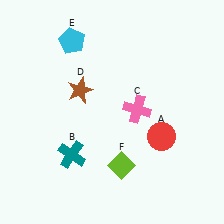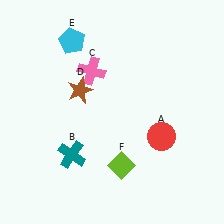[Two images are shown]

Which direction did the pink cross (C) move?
The pink cross (C) moved left.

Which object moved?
The pink cross (C) moved left.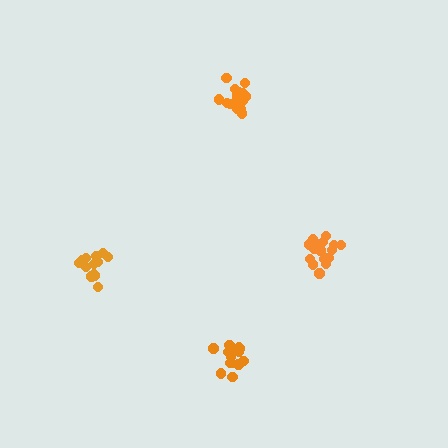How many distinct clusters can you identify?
There are 4 distinct clusters.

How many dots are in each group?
Group 1: 17 dots, Group 2: 18 dots, Group 3: 14 dots, Group 4: 14 dots (63 total).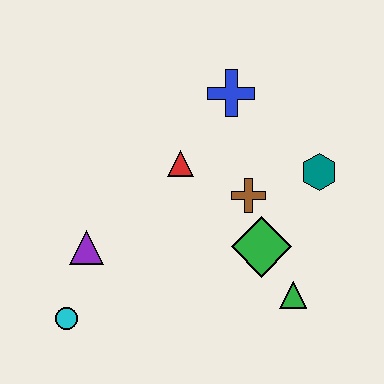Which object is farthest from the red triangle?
The cyan circle is farthest from the red triangle.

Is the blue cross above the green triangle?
Yes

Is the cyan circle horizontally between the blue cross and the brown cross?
No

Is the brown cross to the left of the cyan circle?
No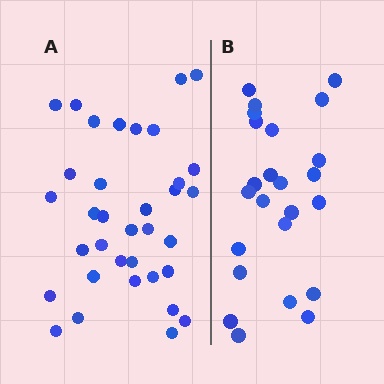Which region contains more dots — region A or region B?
Region A (the left region) has more dots.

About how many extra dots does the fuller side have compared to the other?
Region A has roughly 12 or so more dots than region B.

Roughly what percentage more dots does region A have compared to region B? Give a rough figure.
About 45% more.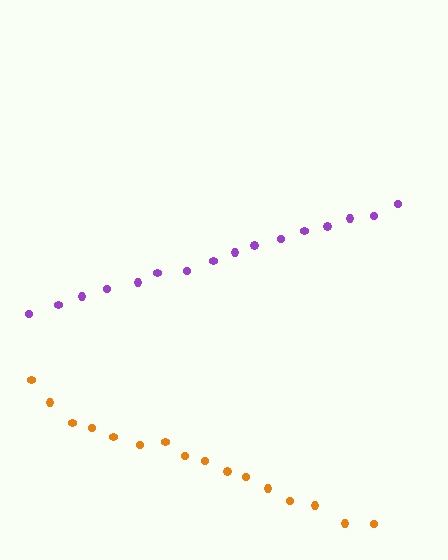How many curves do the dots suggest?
There are 2 distinct paths.